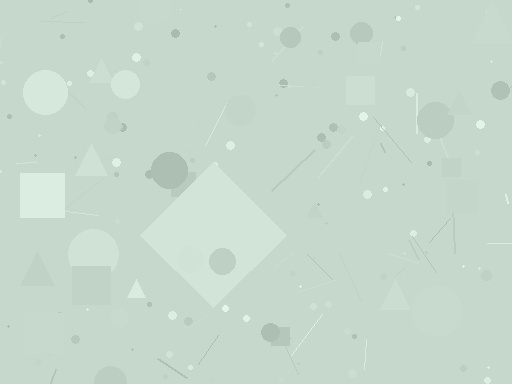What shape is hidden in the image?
A diamond is hidden in the image.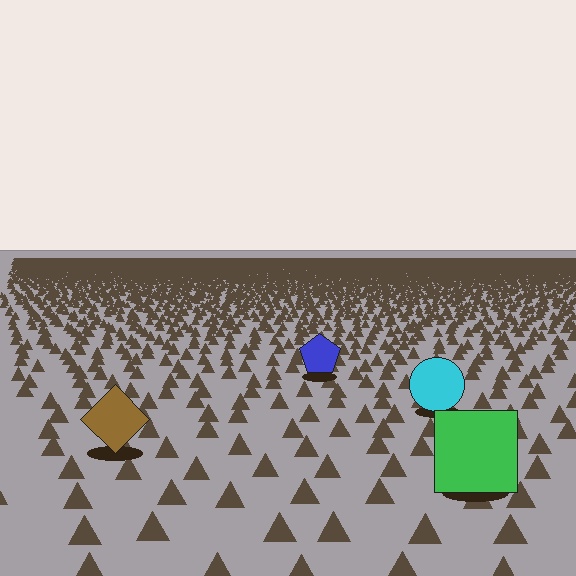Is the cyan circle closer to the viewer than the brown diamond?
No. The brown diamond is closer — you can tell from the texture gradient: the ground texture is coarser near it.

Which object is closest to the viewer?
The green square is closest. The texture marks near it are larger and more spread out.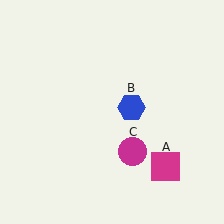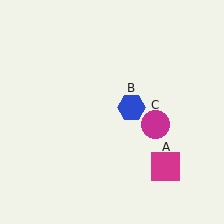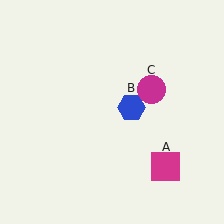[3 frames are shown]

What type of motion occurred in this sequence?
The magenta circle (object C) rotated counterclockwise around the center of the scene.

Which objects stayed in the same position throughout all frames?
Magenta square (object A) and blue hexagon (object B) remained stationary.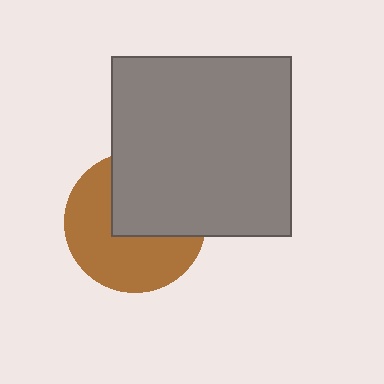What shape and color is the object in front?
The object in front is a gray square.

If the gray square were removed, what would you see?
You would see the complete brown circle.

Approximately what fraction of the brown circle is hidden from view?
Roughly 44% of the brown circle is hidden behind the gray square.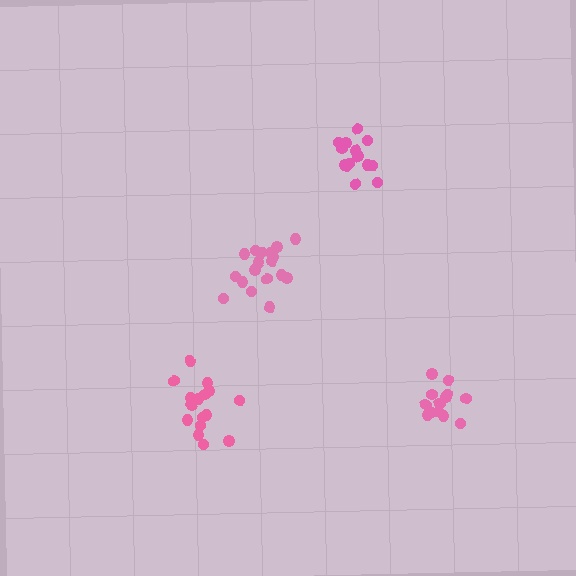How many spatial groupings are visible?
There are 4 spatial groupings.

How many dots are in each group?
Group 1: 18 dots, Group 2: 16 dots, Group 3: 13 dots, Group 4: 14 dots (61 total).